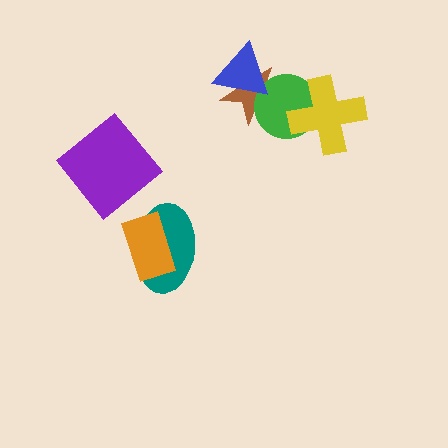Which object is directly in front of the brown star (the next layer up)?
The green circle is directly in front of the brown star.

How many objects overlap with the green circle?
3 objects overlap with the green circle.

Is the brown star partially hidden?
Yes, it is partially covered by another shape.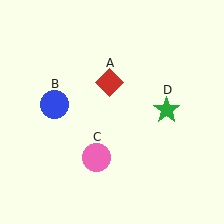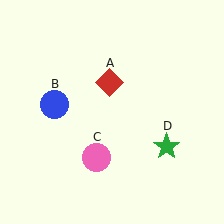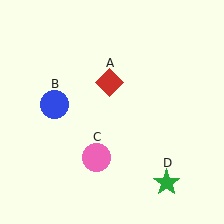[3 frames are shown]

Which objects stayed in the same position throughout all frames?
Red diamond (object A) and blue circle (object B) and pink circle (object C) remained stationary.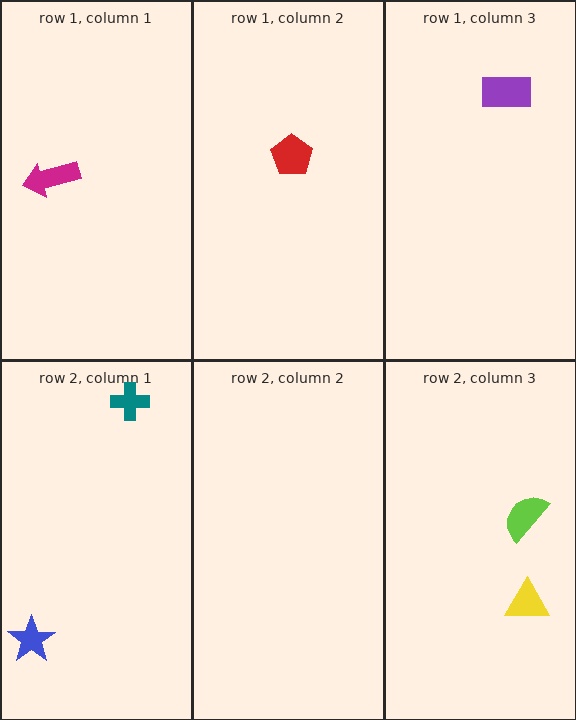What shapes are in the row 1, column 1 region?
The magenta arrow.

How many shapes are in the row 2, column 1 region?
2.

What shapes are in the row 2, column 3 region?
The lime semicircle, the yellow triangle.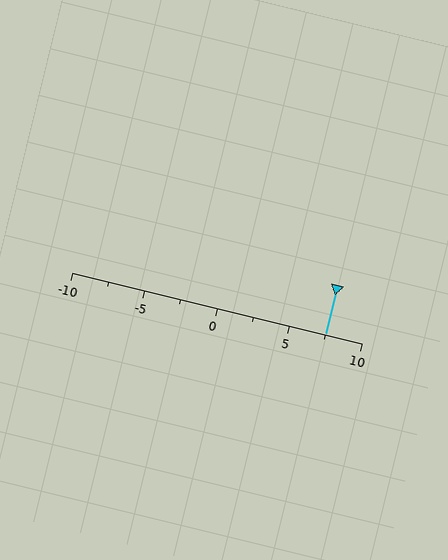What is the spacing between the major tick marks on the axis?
The major ticks are spaced 5 apart.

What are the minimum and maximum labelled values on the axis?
The axis runs from -10 to 10.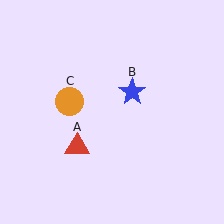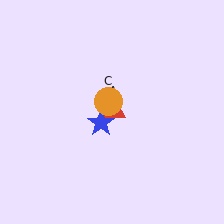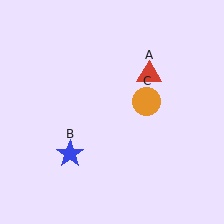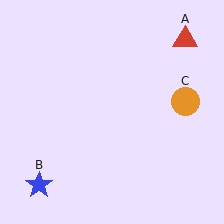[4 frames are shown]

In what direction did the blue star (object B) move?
The blue star (object B) moved down and to the left.